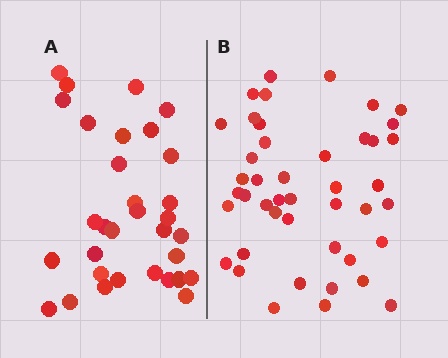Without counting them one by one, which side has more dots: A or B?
Region B (the right region) has more dots.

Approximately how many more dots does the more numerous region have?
Region B has roughly 12 or so more dots than region A.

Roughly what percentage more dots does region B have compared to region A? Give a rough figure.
About 40% more.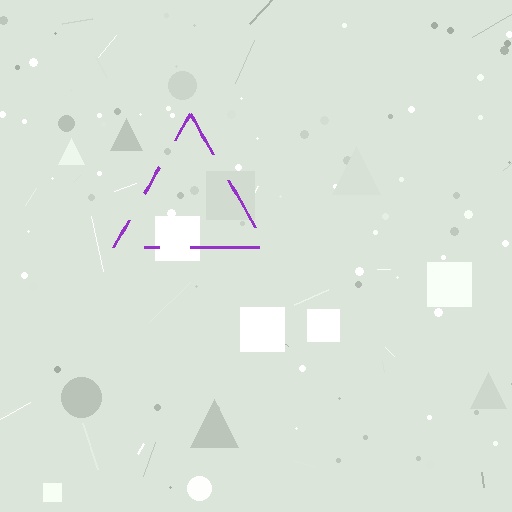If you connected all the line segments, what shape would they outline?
They would outline a triangle.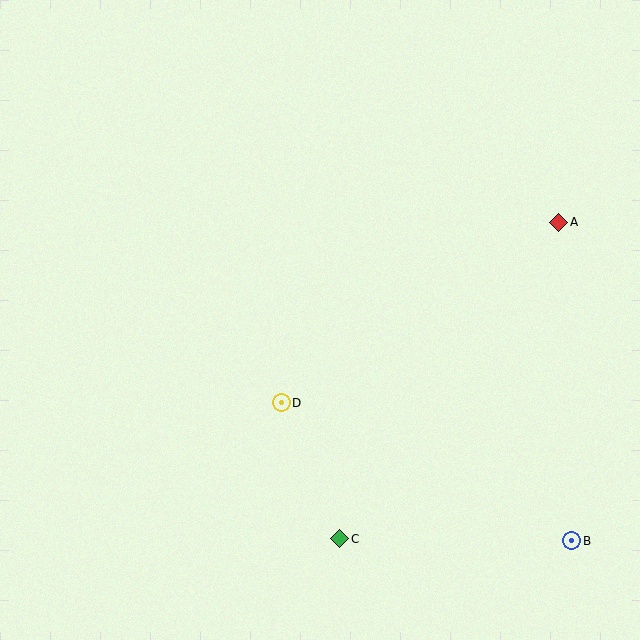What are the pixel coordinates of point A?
Point A is at (559, 222).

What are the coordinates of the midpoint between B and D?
The midpoint between B and D is at (426, 472).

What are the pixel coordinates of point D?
Point D is at (281, 403).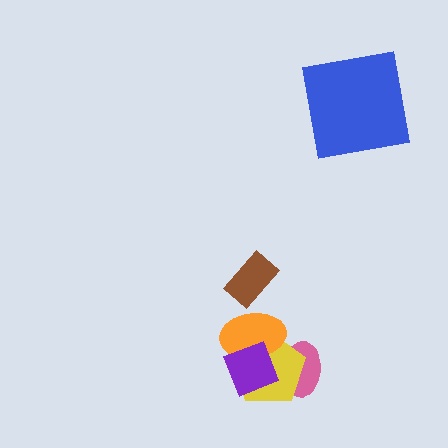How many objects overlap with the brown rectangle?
0 objects overlap with the brown rectangle.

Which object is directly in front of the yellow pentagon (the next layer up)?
The orange ellipse is directly in front of the yellow pentagon.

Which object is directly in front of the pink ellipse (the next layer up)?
The yellow pentagon is directly in front of the pink ellipse.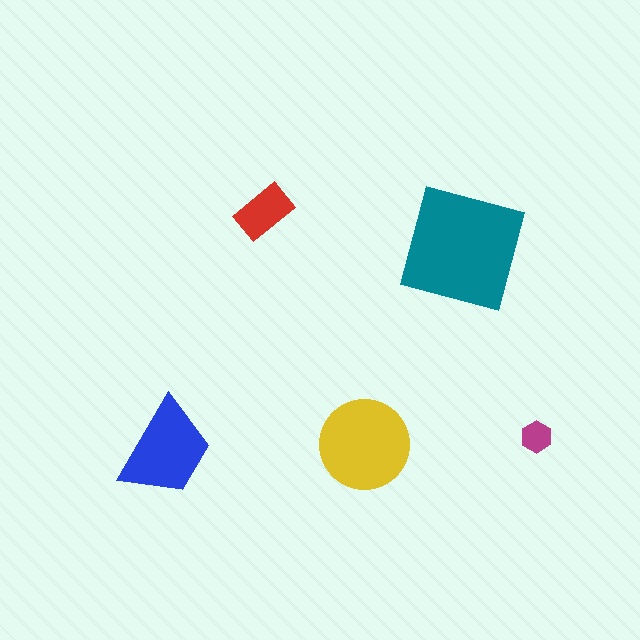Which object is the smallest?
The magenta hexagon.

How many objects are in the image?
There are 5 objects in the image.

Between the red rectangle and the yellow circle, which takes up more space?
The yellow circle.